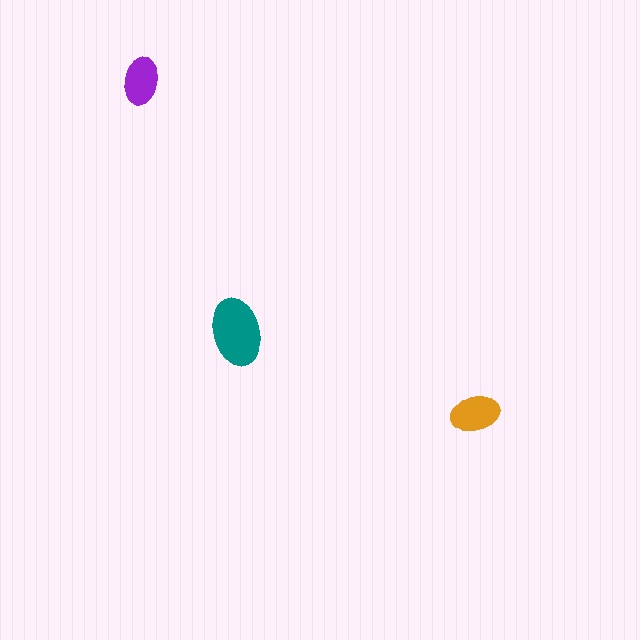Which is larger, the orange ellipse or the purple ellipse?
The orange one.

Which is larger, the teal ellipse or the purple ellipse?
The teal one.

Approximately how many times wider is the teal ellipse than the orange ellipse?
About 1.5 times wider.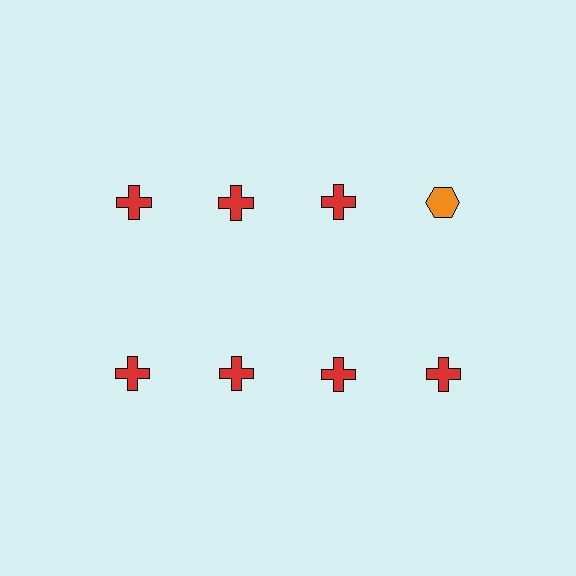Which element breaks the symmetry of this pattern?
The orange hexagon in the top row, second from right column breaks the symmetry. All other shapes are red crosses.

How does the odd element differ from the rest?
It differs in both color (orange instead of red) and shape (hexagon instead of cross).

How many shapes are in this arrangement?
There are 8 shapes arranged in a grid pattern.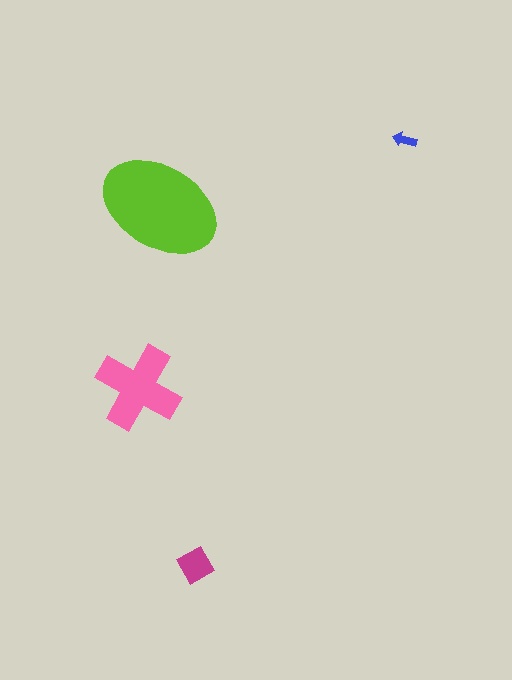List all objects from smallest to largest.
The blue arrow, the magenta square, the pink cross, the lime ellipse.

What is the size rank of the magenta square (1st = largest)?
3rd.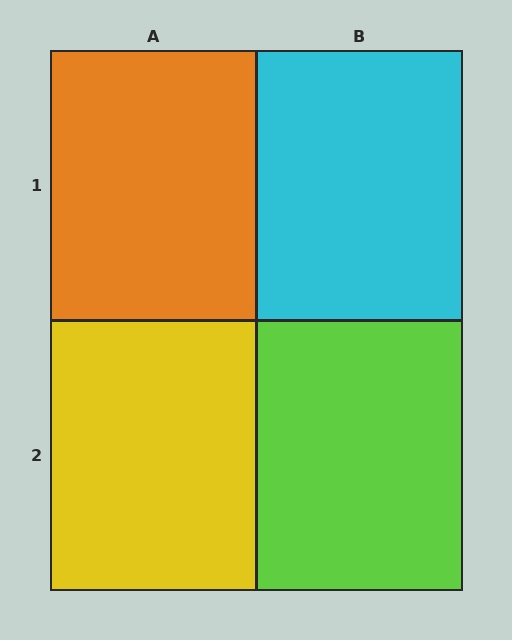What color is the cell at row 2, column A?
Yellow.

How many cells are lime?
1 cell is lime.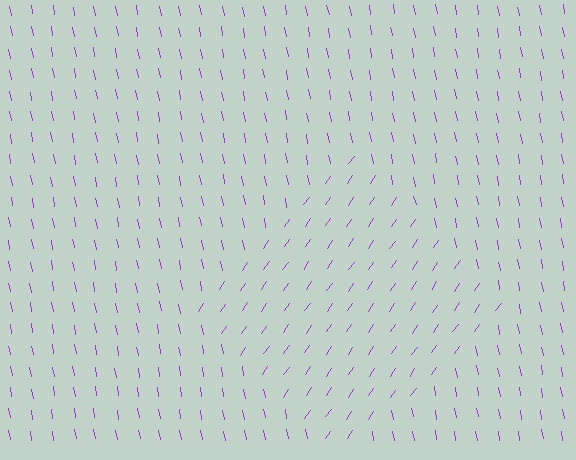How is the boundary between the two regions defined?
The boundary is defined purely by a change in line orientation (approximately 45 degrees difference). All lines are the same color and thickness.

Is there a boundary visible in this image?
Yes, there is a texture boundary formed by a change in line orientation.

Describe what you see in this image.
The image is filled with small purple line segments. A diamond region in the image has lines oriented differently from the surrounding lines, creating a visible texture boundary.